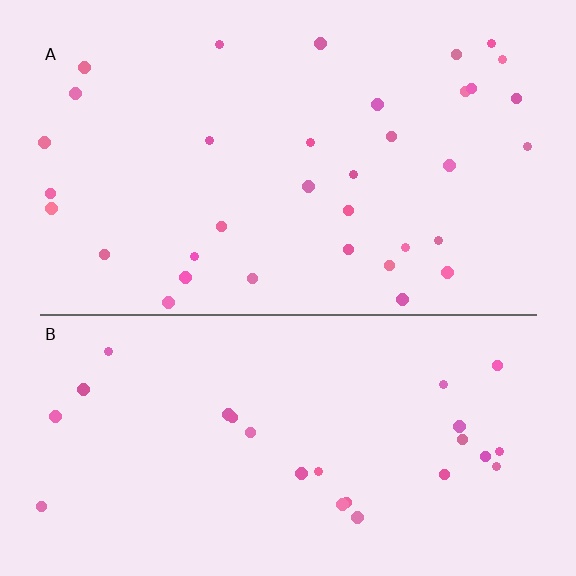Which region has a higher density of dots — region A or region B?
A (the top).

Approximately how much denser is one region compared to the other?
Approximately 1.4× — region A over region B.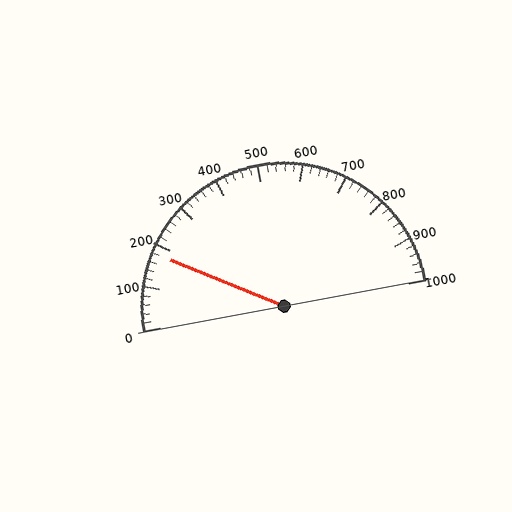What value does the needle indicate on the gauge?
The needle indicates approximately 180.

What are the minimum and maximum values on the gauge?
The gauge ranges from 0 to 1000.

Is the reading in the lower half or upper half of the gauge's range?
The reading is in the lower half of the range (0 to 1000).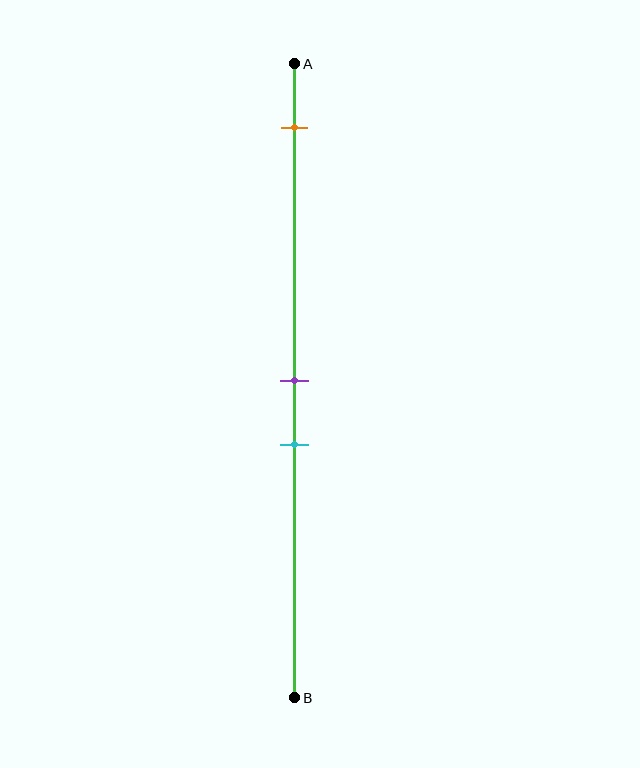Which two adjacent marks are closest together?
The purple and cyan marks are the closest adjacent pair.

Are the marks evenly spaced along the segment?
No, the marks are not evenly spaced.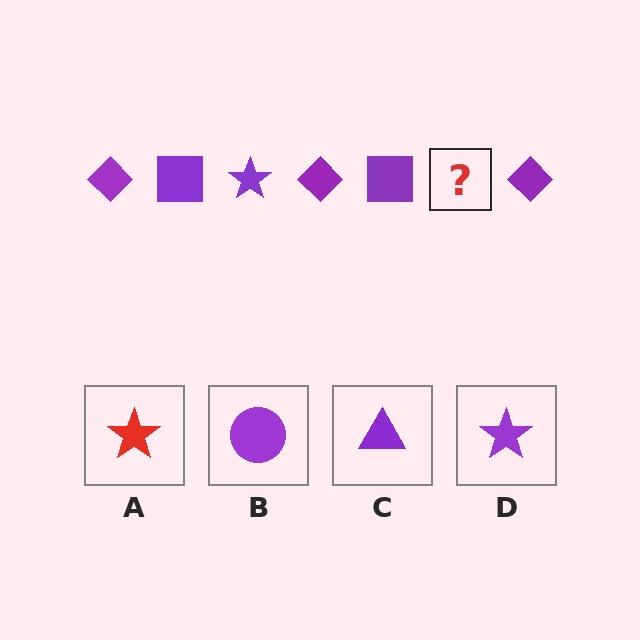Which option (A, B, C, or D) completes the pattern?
D.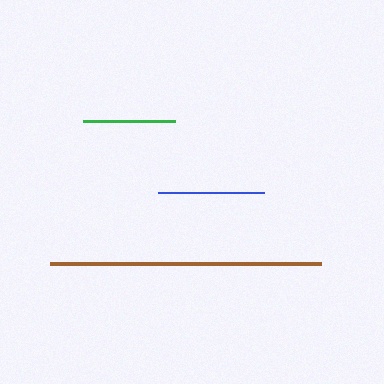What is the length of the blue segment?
The blue segment is approximately 105 pixels long.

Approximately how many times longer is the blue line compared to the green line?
The blue line is approximately 1.2 times the length of the green line.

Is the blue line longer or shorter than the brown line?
The brown line is longer than the blue line.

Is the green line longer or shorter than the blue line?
The blue line is longer than the green line.